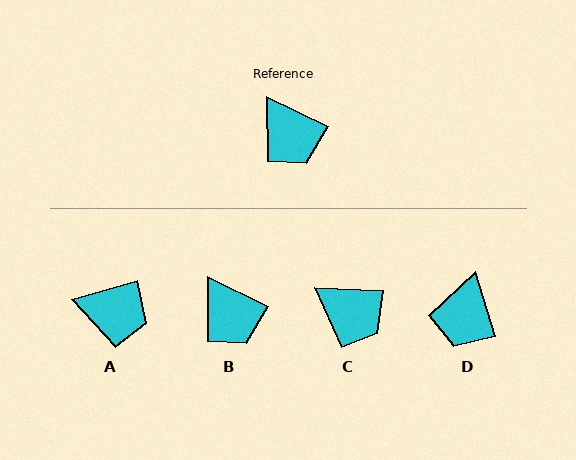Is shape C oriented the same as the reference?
No, it is off by about 23 degrees.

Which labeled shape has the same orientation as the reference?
B.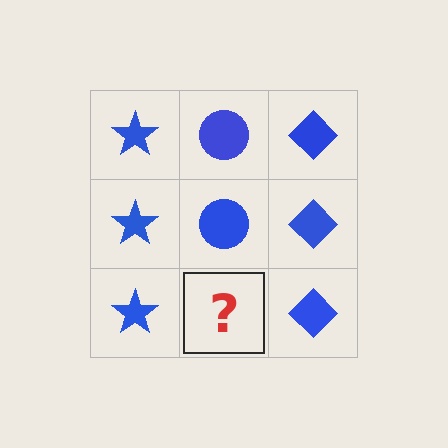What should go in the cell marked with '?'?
The missing cell should contain a blue circle.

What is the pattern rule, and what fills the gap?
The rule is that each column has a consistent shape. The gap should be filled with a blue circle.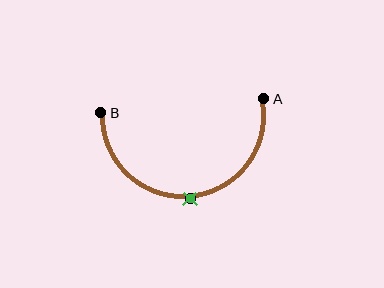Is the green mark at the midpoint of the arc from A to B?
Yes. The green mark lies on the arc at equal arc-length from both A and B — it is the arc midpoint.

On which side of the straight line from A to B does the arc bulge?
The arc bulges below the straight line connecting A and B.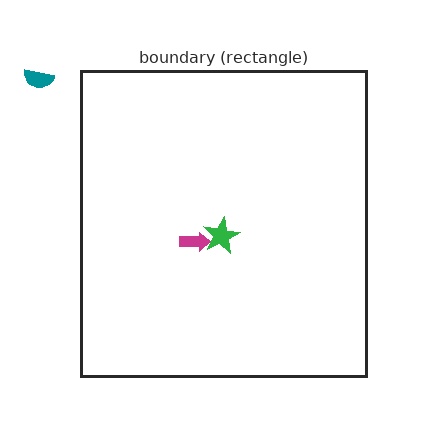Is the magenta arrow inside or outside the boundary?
Inside.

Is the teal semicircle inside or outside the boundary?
Outside.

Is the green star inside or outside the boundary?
Inside.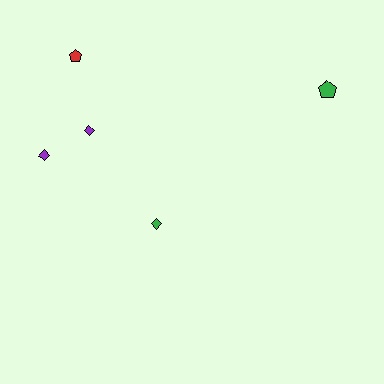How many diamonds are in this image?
There are 3 diamonds.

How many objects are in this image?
There are 5 objects.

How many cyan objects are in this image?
There are no cyan objects.